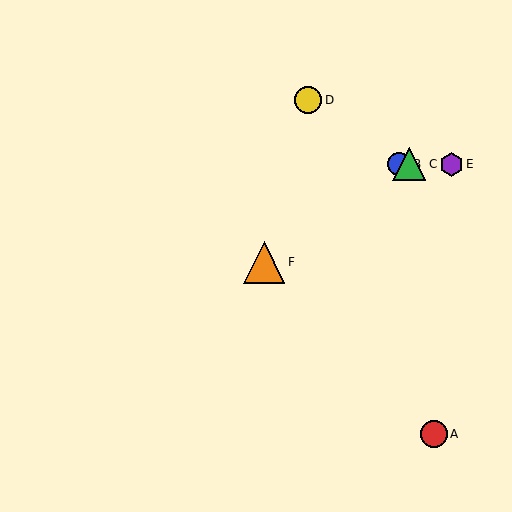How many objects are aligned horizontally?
3 objects (B, C, E) are aligned horizontally.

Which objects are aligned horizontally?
Objects B, C, E are aligned horizontally.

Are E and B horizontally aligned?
Yes, both are at y≈164.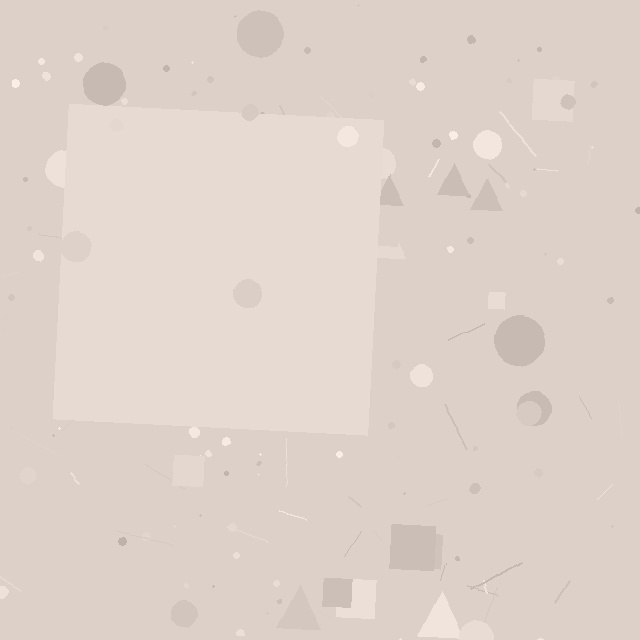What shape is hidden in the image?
A square is hidden in the image.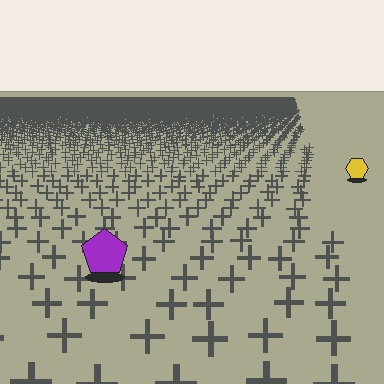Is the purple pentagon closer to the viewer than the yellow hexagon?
Yes. The purple pentagon is closer — you can tell from the texture gradient: the ground texture is coarser near it.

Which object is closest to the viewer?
The purple pentagon is closest. The texture marks near it are larger and more spread out.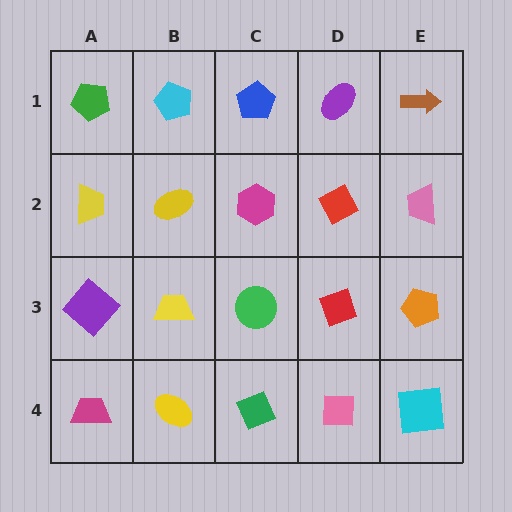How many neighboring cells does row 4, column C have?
3.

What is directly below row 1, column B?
A yellow ellipse.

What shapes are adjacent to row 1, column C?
A magenta hexagon (row 2, column C), a cyan pentagon (row 1, column B), a purple ellipse (row 1, column D).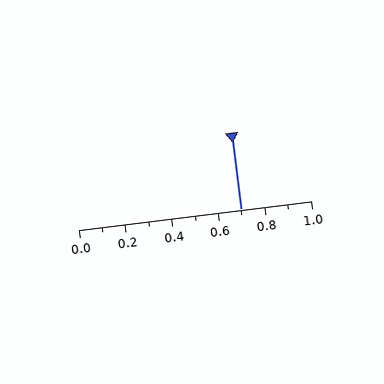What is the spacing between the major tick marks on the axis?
The major ticks are spaced 0.2 apart.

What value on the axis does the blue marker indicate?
The marker indicates approximately 0.7.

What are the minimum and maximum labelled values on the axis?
The axis runs from 0.0 to 1.0.